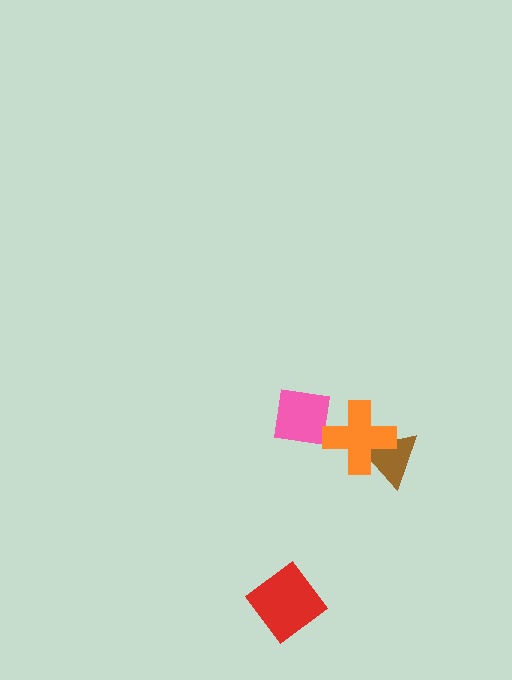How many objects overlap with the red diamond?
0 objects overlap with the red diamond.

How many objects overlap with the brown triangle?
1 object overlaps with the brown triangle.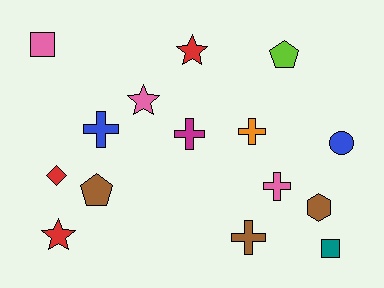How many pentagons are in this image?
There are 2 pentagons.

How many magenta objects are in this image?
There is 1 magenta object.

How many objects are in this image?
There are 15 objects.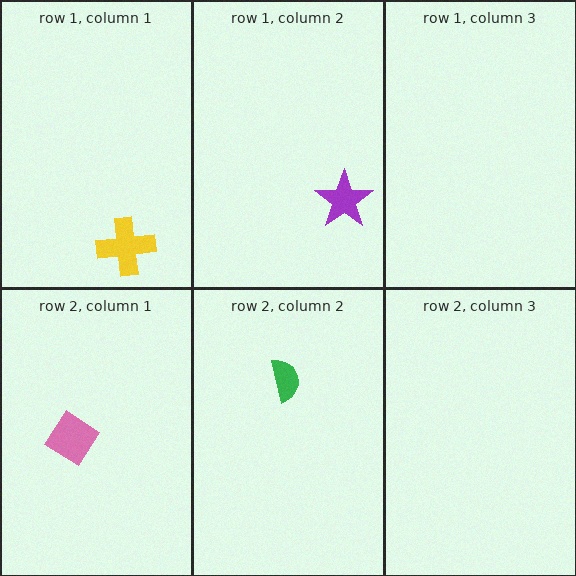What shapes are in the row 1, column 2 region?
The purple star.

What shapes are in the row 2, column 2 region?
The green semicircle.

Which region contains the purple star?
The row 1, column 2 region.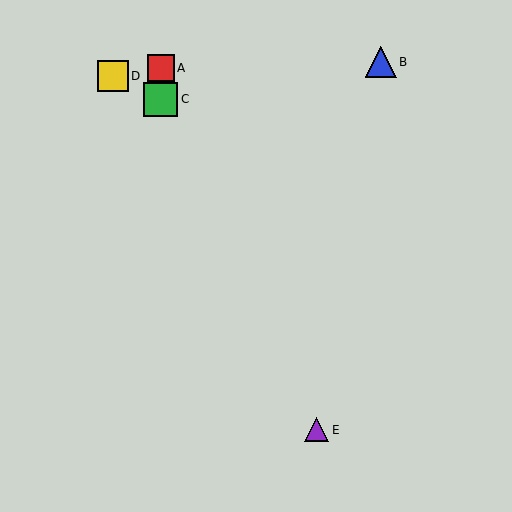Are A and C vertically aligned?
Yes, both are at x≈161.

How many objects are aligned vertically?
2 objects (A, C) are aligned vertically.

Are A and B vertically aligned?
No, A is at x≈161 and B is at x≈381.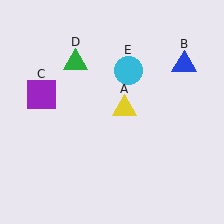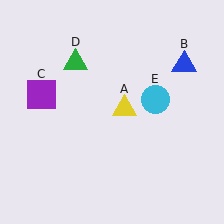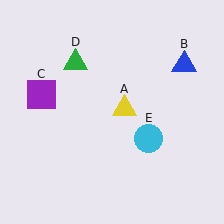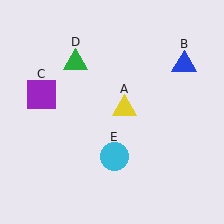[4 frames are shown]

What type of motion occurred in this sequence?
The cyan circle (object E) rotated clockwise around the center of the scene.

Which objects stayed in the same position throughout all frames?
Yellow triangle (object A) and blue triangle (object B) and purple square (object C) and green triangle (object D) remained stationary.